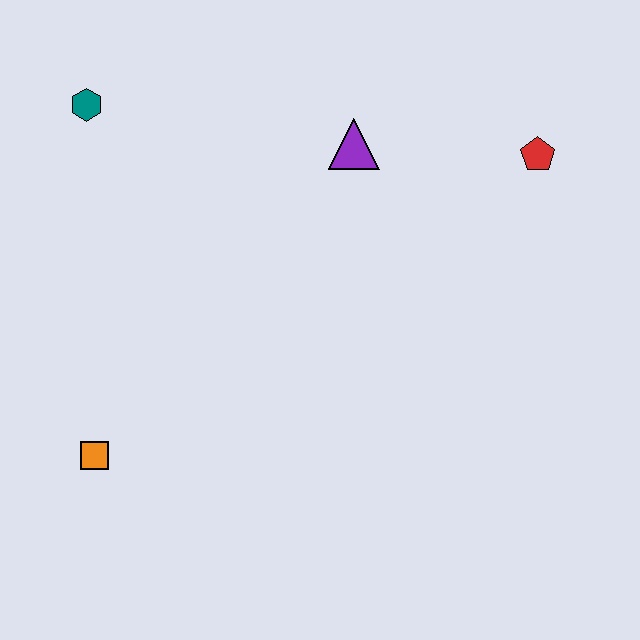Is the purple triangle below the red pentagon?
No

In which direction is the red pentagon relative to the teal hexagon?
The red pentagon is to the right of the teal hexagon.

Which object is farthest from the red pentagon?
The orange square is farthest from the red pentagon.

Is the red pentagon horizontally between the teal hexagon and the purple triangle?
No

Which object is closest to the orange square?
The teal hexagon is closest to the orange square.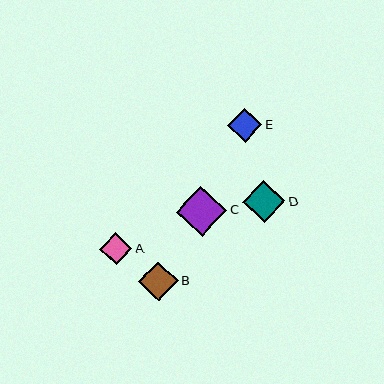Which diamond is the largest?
Diamond C is the largest with a size of approximately 50 pixels.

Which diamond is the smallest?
Diamond A is the smallest with a size of approximately 32 pixels.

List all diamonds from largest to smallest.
From largest to smallest: C, D, B, E, A.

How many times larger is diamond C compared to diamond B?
Diamond C is approximately 1.3 times the size of diamond B.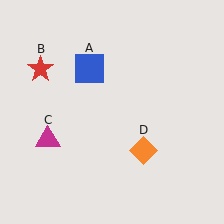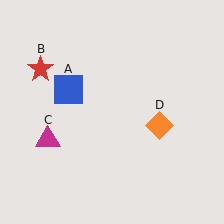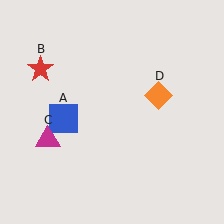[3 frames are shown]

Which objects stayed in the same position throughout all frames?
Red star (object B) and magenta triangle (object C) remained stationary.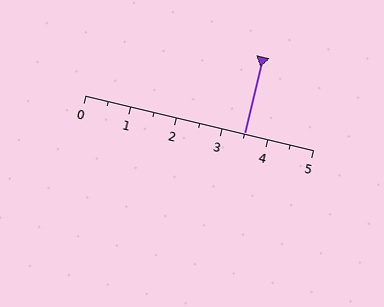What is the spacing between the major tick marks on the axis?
The major ticks are spaced 1 apart.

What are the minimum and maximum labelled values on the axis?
The axis runs from 0 to 5.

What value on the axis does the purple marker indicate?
The marker indicates approximately 3.5.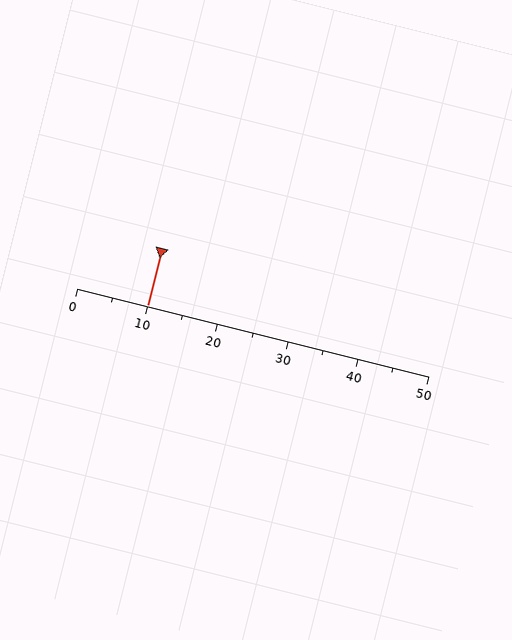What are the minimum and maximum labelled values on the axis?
The axis runs from 0 to 50.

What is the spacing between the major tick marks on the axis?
The major ticks are spaced 10 apart.